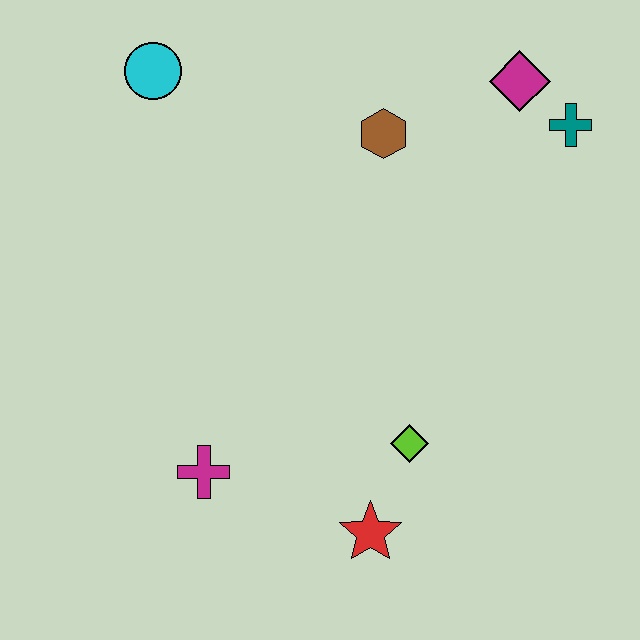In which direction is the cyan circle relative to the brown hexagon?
The cyan circle is to the left of the brown hexagon.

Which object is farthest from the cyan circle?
The red star is farthest from the cyan circle.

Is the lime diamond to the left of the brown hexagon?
No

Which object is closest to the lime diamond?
The red star is closest to the lime diamond.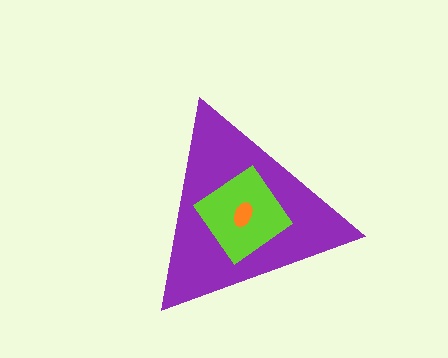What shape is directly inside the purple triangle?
The lime diamond.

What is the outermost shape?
The purple triangle.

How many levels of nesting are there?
3.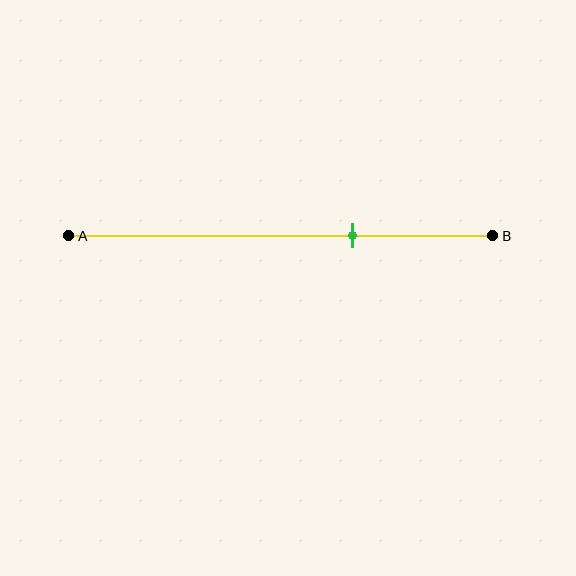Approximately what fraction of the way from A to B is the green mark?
The green mark is approximately 65% of the way from A to B.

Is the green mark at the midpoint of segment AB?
No, the mark is at about 65% from A, not at the 50% midpoint.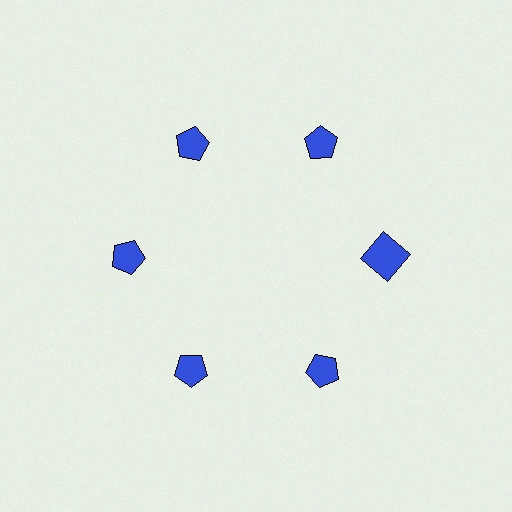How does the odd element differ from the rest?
It has a different shape: square instead of pentagon.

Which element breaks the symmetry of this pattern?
The blue square at roughly the 3 o'clock position breaks the symmetry. All other shapes are blue pentagons.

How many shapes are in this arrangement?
There are 6 shapes arranged in a ring pattern.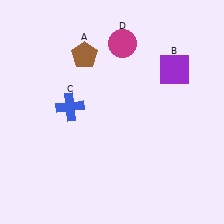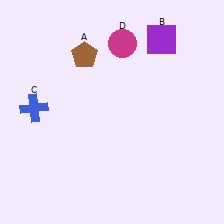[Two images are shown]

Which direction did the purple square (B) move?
The purple square (B) moved up.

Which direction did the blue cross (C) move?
The blue cross (C) moved left.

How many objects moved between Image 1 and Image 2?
2 objects moved between the two images.